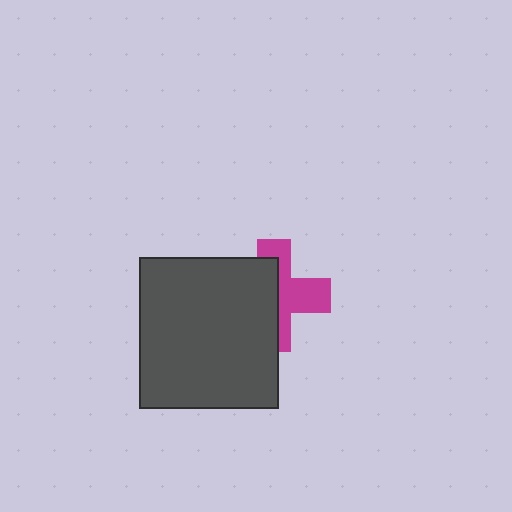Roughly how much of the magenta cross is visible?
About half of it is visible (roughly 48%).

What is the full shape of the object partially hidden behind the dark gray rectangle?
The partially hidden object is a magenta cross.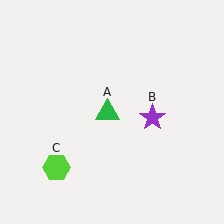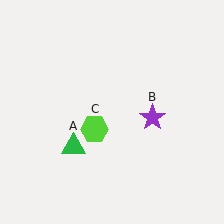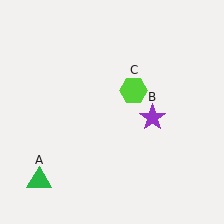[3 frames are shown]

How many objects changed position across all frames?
2 objects changed position: green triangle (object A), lime hexagon (object C).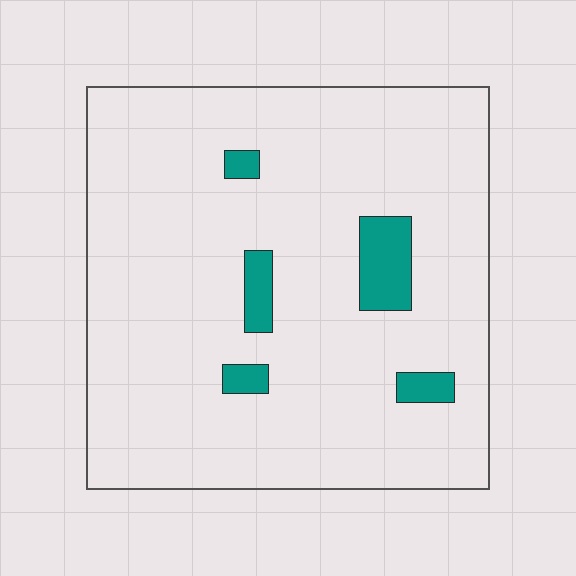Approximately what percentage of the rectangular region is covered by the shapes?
Approximately 5%.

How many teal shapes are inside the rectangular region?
5.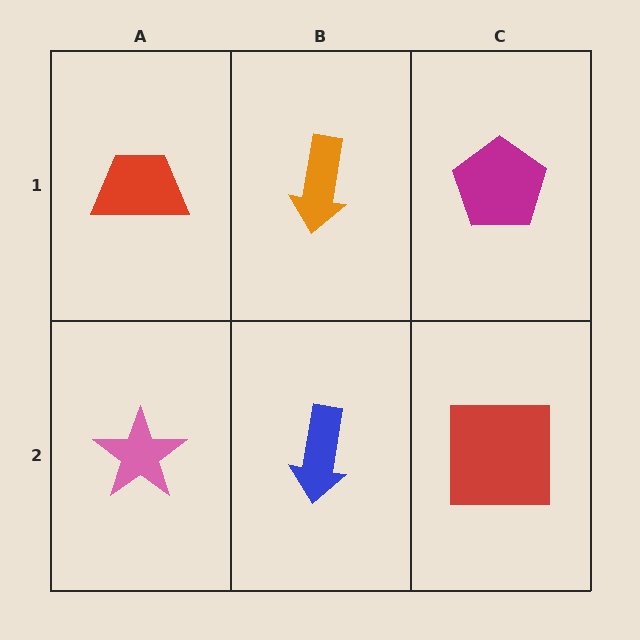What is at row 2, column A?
A pink star.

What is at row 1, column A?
A red trapezoid.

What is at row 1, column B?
An orange arrow.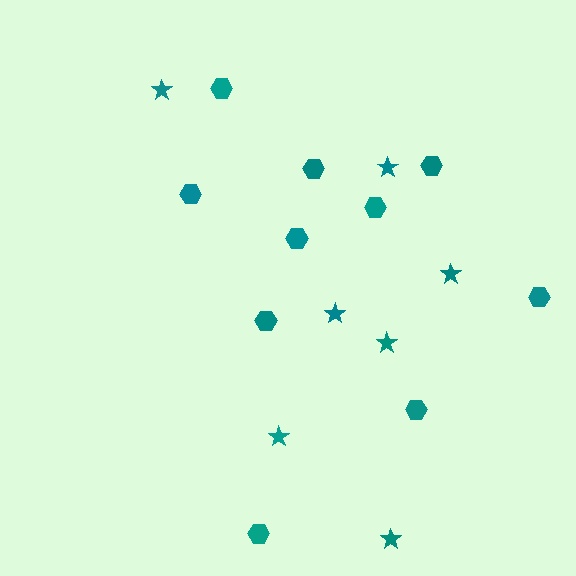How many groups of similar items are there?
There are 2 groups: one group of stars (7) and one group of hexagons (10).